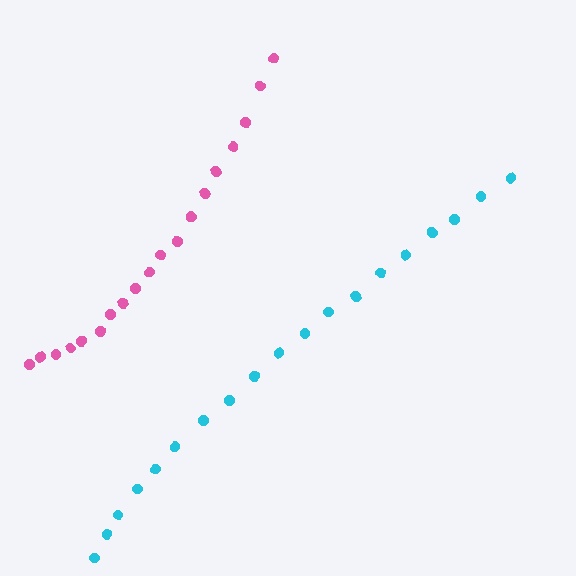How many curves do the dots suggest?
There are 2 distinct paths.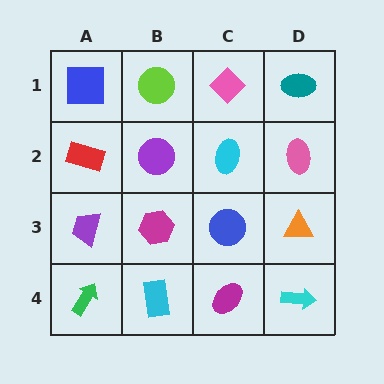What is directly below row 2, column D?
An orange triangle.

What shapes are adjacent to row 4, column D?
An orange triangle (row 3, column D), a magenta ellipse (row 4, column C).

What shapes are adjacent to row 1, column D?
A pink ellipse (row 2, column D), a pink diamond (row 1, column C).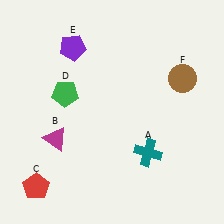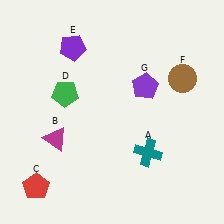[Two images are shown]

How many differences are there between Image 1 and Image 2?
There is 1 difference between the two images.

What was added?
A purple pentagon (G) was added in Image 2.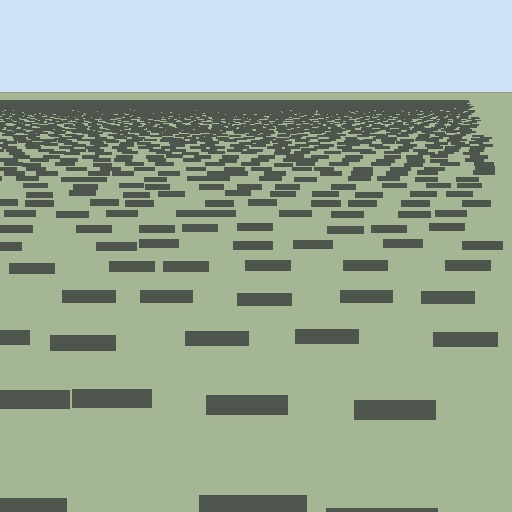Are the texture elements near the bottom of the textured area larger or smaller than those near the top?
Larger. Near the bottom, elements are closer to the viewer and appear at a bigger on-screen size.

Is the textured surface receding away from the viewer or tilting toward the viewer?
The surface is receding away from the viewer. Texture elements get smaller and denser toward the top.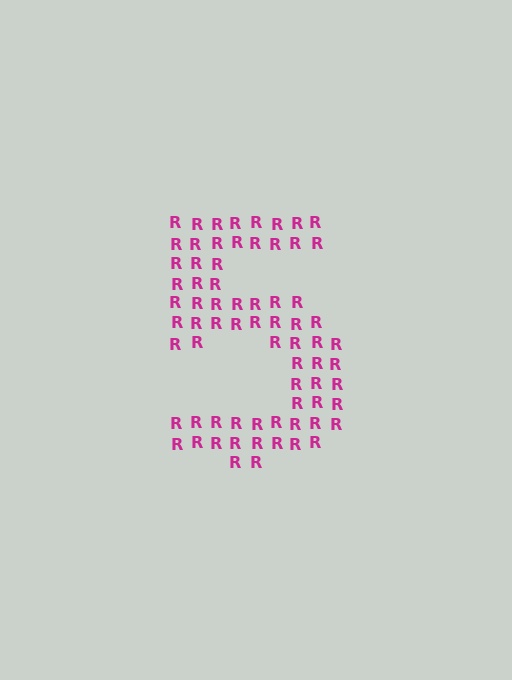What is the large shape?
The large shape is the digit 5.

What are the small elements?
The small elements are letter R's.